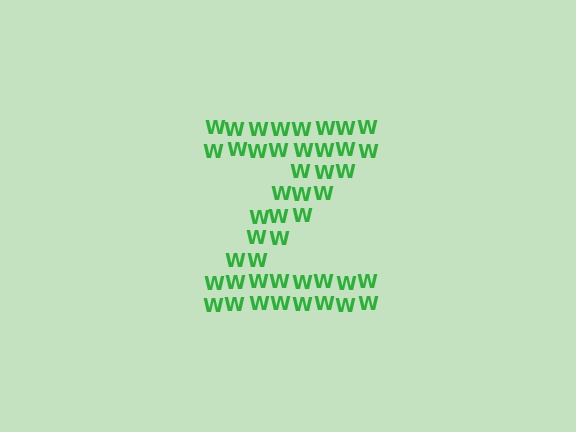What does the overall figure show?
The overall figure shows the letter Z.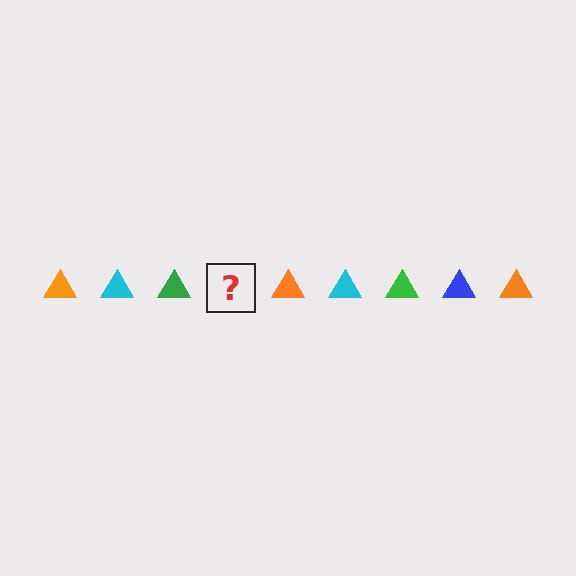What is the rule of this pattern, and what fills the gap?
The rule is that the pattern cycles through orange, cyan, green, blue triangles. The gap should be filled with a blue triangle.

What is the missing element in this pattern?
The missing element is a blue triangle.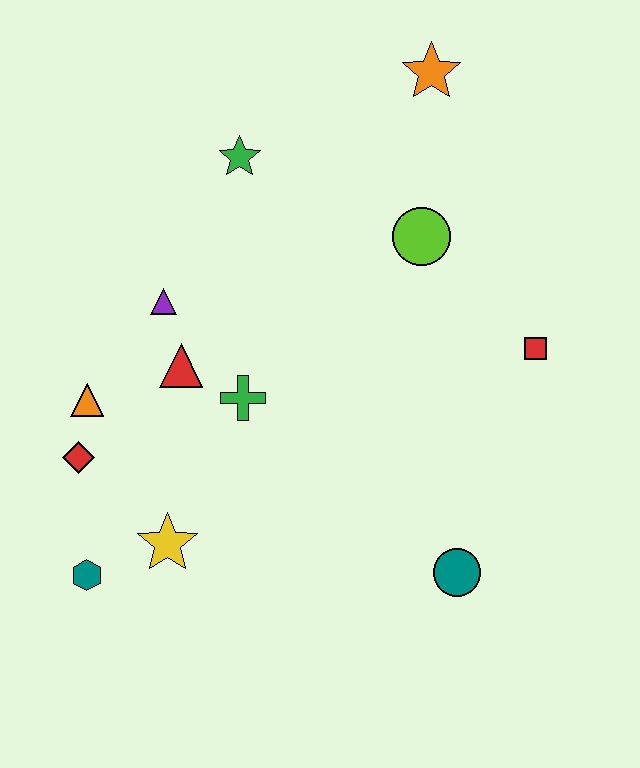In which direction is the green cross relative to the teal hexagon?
The green cross is above the teal hexagon.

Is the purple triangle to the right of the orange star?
No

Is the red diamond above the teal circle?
Yes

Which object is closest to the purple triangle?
The red triangle is closest to the purple triangle.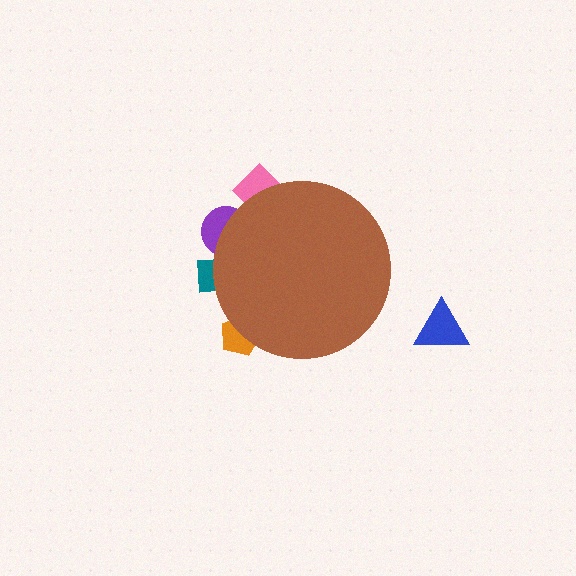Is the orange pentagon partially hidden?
Yes, the orange pentagon is partially hidden behind the brown circle.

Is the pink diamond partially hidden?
Yes, the pink diamond is partially hidden behind the brown circle.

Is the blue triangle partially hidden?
No, the blue triangle is fully visible.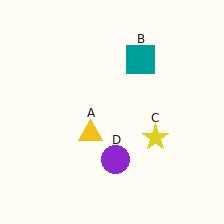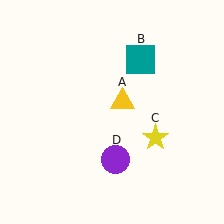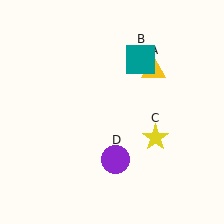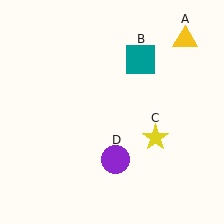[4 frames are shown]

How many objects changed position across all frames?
1 object changed position: yellow triangle (object A).